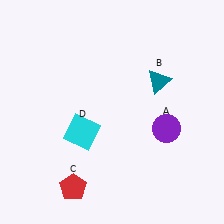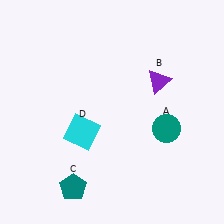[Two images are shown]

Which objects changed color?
A changed from purple to teal. B changed from teal to purple. C changed from red to teal.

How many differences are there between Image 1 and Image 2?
There are 3 differences between the two images.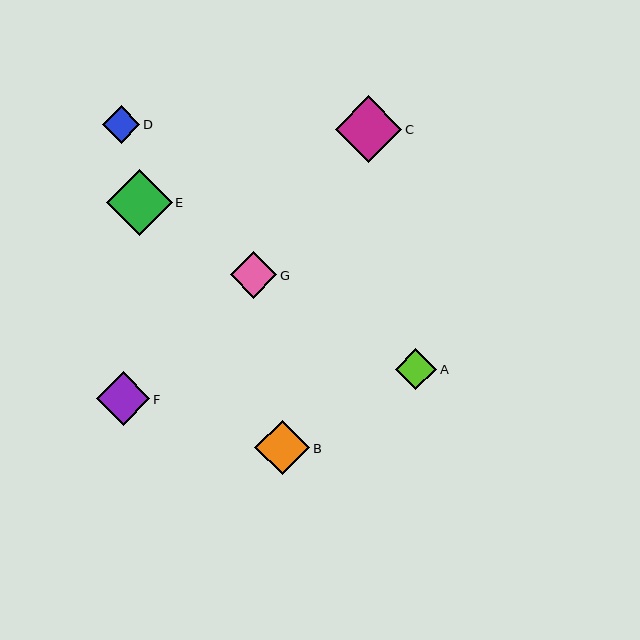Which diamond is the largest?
Diamond C is the largest with a size of approximately 66 pixels.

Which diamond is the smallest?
Diamond D is the smallest with a size of approximately 37 pixels.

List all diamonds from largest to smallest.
From largest to smallest: C, E, B, F, G, A, D.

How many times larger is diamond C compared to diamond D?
Diamond C is approximately 1.8 times the size of diamond D.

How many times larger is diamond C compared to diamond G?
Diamond C is approximately 1.4 times the size of diamond G.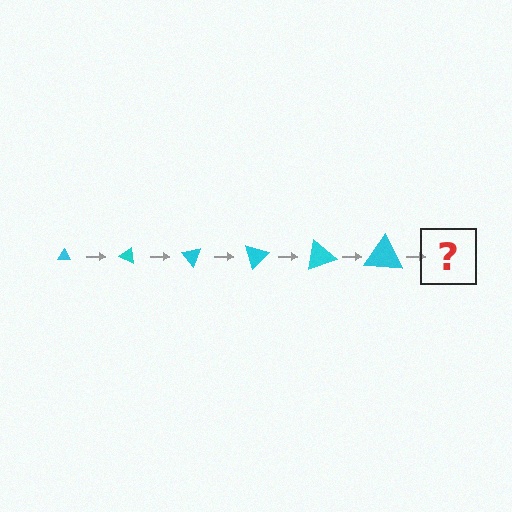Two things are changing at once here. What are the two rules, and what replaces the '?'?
The two rules are that the triangle grows larger each step and it rotates 25 degrees each step. The '?' should be a triangle, larger than the previous one and rotated 150 degrees from the start.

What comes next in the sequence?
The next element should be a triangle, larger than the previous one and rotated 150 degrees from the start.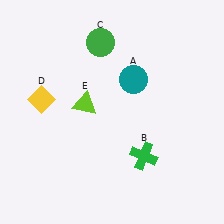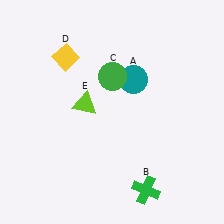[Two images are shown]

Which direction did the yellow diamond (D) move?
The yellow diamond (D) moved up.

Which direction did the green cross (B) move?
The green cross (B) moved down.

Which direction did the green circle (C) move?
The green circle (C) moved down.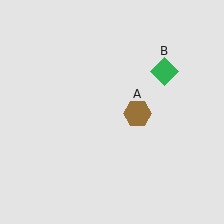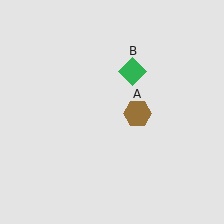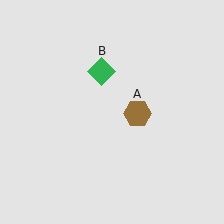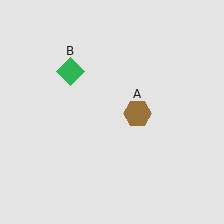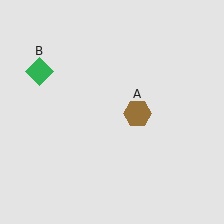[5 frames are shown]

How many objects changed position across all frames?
1 object changed position: green diamond (object B).